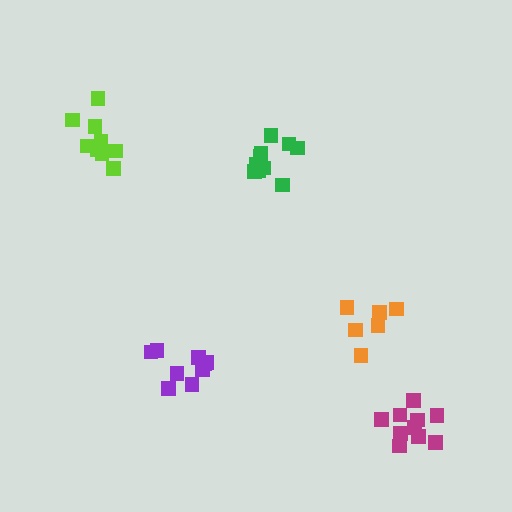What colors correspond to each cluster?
The clusters are colored: orange, purple, green, lime, magenta.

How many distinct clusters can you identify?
There are 5 distinct clusters.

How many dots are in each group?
Group 1: 6 dots, Group 2: 9 dots, Group 3: 10 dots, Group 4: 9 dots, Group 5: 10 dots (44 total).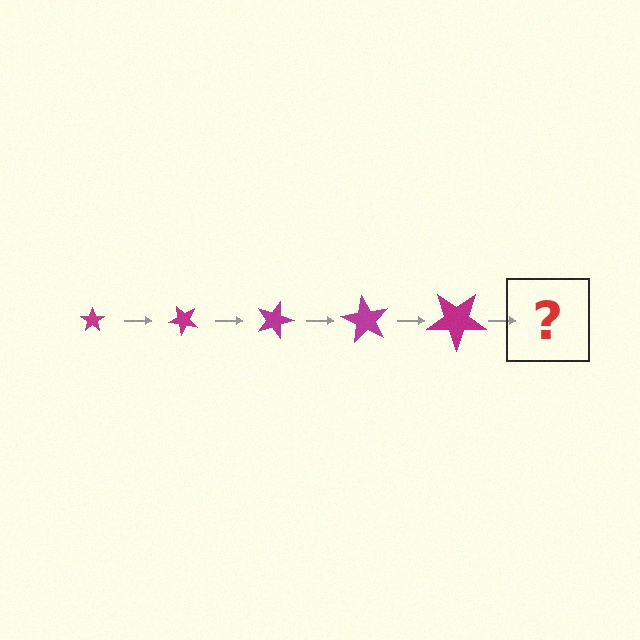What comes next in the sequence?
The next element should be a star, larger than the previous one and rotated 225 degrees from the start.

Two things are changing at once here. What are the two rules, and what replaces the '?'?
The two rules are that the star grows larger each step and it rotates 45 degrees each step. The '?' should be a star, larger than the previous one and rotated 225 degrees from the start.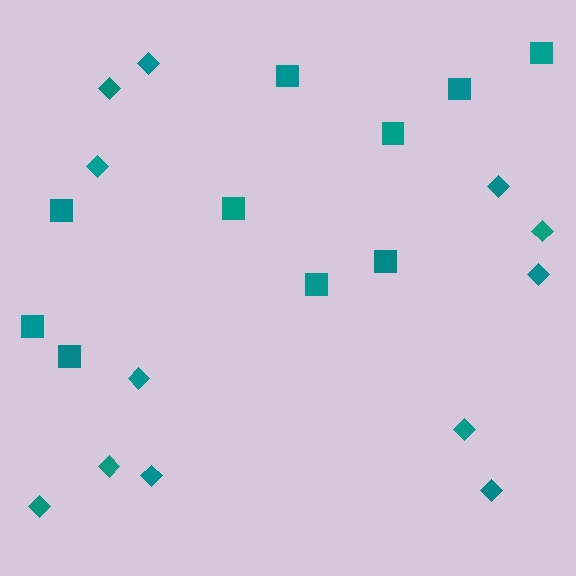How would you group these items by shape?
There are 2 groups: one group of diamonds (12) and one group of squares (10).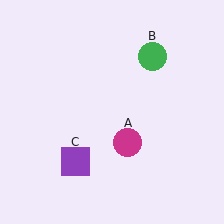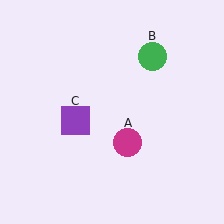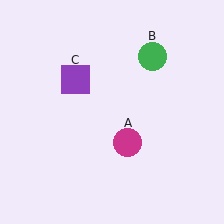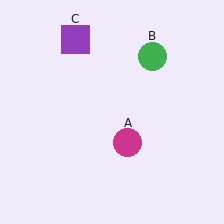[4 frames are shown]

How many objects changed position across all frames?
1 object changed position: purple square (object C).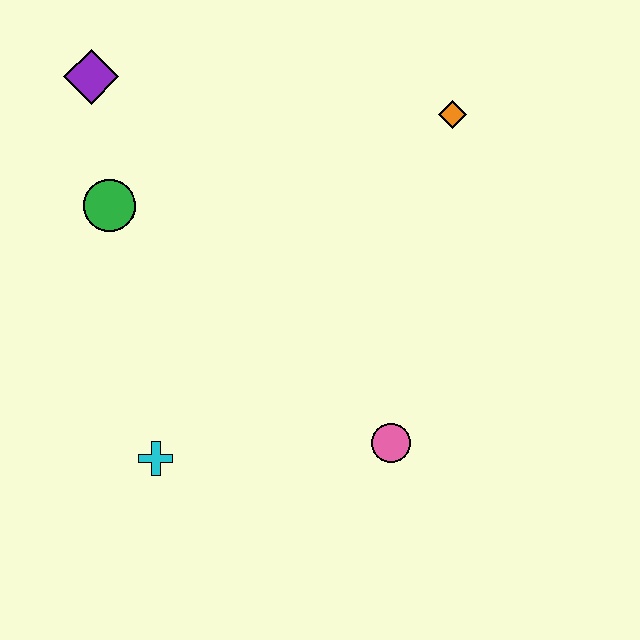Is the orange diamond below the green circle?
No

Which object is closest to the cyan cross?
The pink circle is closest to the cyan cross.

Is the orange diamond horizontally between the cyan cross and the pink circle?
No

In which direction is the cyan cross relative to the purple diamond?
The cyan cross is below the purple diamond.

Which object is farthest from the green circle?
The pink circle is farthest from the green circle.